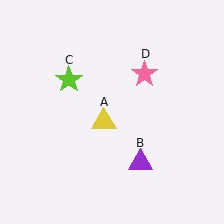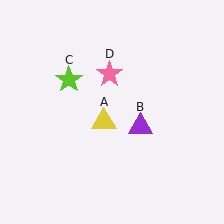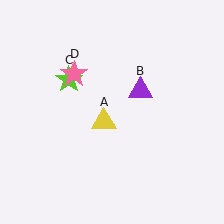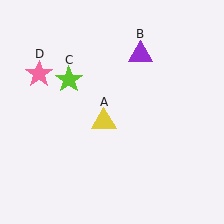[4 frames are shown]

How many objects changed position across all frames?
2 objects changed position: purple triangle (object B), pink star (object D).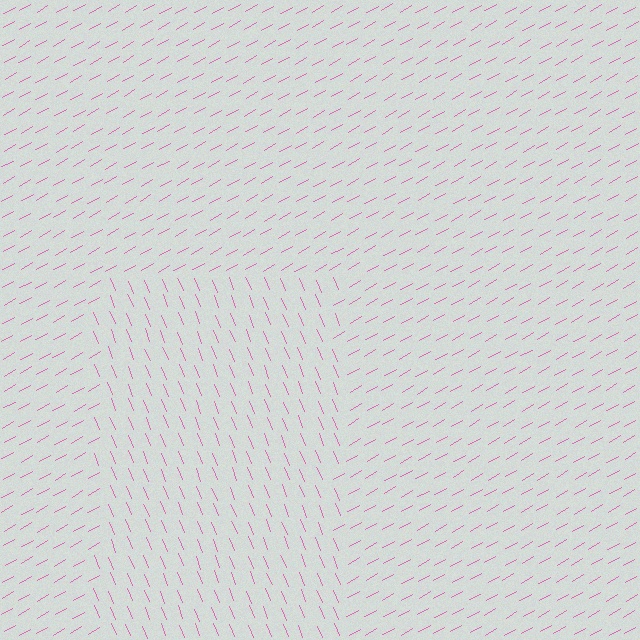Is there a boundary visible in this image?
Yes, there is a texture boundary formed by a change in line orientation.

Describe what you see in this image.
The image is filled with small pink line segments. A rectangle region in the image has lines oriented differently from the surrounding lines, creating a visible texture boundary.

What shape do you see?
I see a rectangle.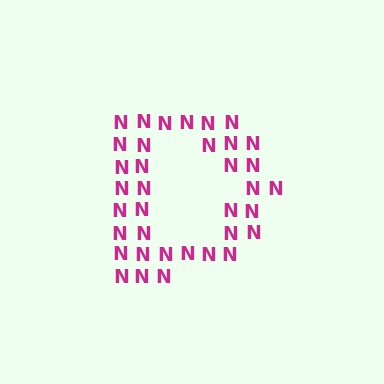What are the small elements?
The small elements are letter N's.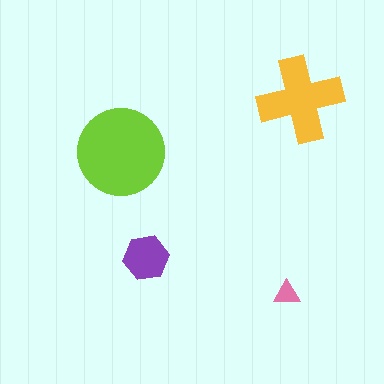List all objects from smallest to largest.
The pink triangle, the purple hexagon, the yellow cross, the lime circle.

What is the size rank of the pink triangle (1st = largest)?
4th.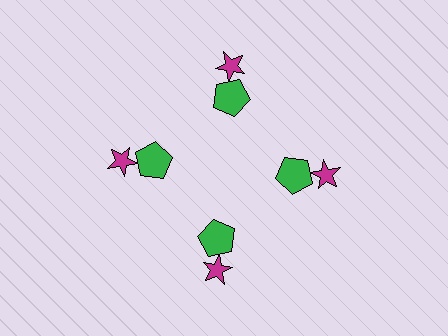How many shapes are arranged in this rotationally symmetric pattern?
There are 8 shapes, arranged in 4 groups of 2.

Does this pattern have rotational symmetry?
Yes, this pattern has 4-fold rotational symmetry. It looks the same after rotating 90 degrees around the center.